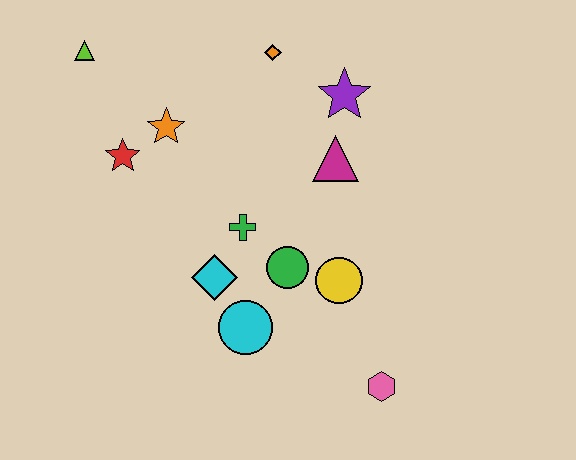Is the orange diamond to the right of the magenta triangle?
No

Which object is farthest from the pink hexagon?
The lime triangle is farthest from the pink hexagon.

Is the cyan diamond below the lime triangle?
Yes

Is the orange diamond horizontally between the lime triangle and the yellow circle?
Yes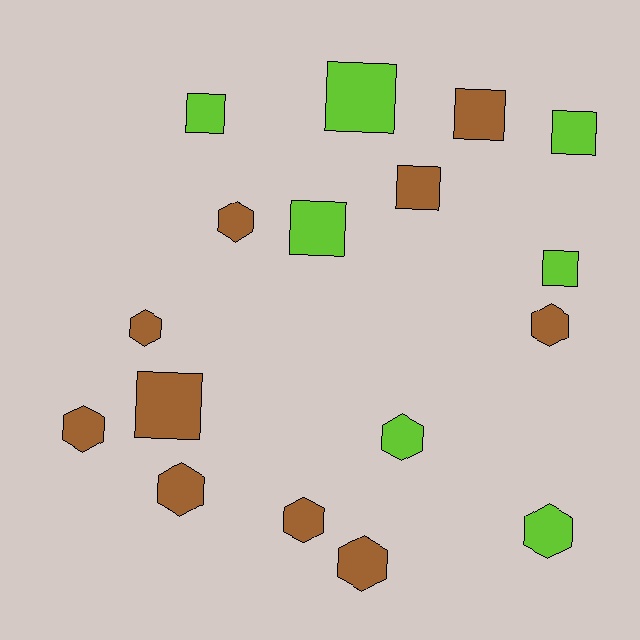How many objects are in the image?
There are 17 objects.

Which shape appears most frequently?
Hexagon, with 9 objects.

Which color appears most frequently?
Brown, with 10 objects.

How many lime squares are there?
There are 5 lime squares.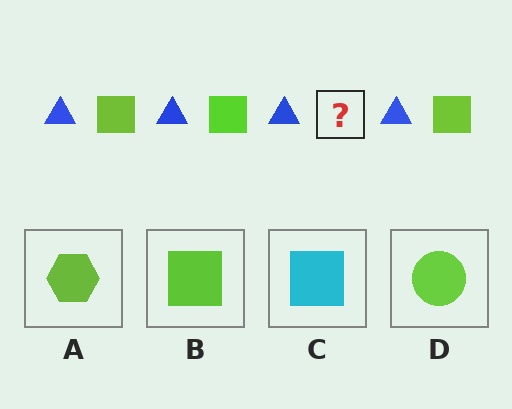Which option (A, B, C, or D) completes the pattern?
B.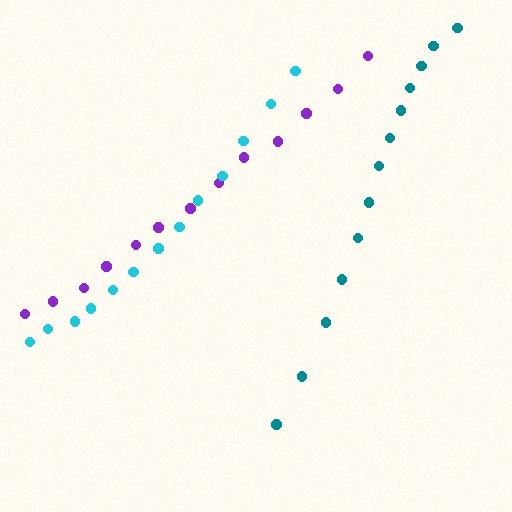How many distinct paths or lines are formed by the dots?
There are 3 distinct paths.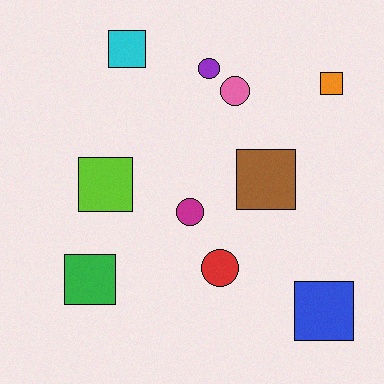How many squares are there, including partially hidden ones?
There are 6 squares.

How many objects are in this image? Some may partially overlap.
There are 10 objects.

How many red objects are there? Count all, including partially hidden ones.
There is 1 red object.